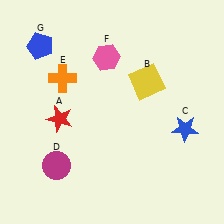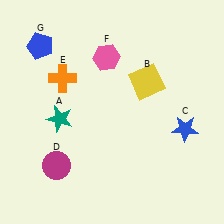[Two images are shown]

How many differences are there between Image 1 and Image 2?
There is 1 difference between the two images.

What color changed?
The star (A) changed from red in Image 1 to teal in Image 2.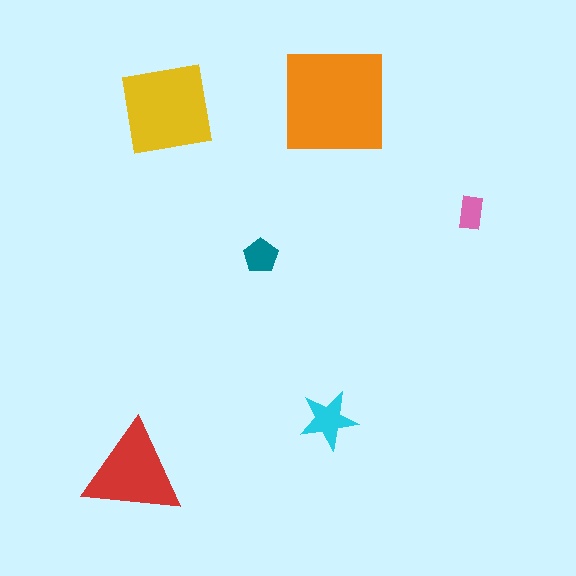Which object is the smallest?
The pink rectangle.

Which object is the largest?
The orange square.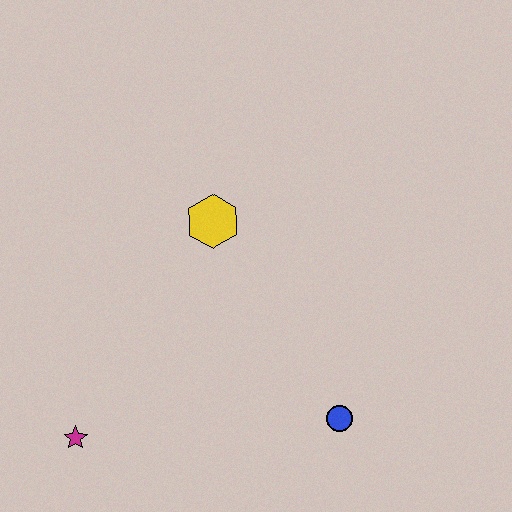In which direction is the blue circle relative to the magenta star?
The blue circle is to the right of the magenta star.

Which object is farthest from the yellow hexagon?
The magenta star is farthest from the yellow hexagon.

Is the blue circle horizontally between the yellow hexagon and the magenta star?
No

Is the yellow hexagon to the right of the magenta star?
Yes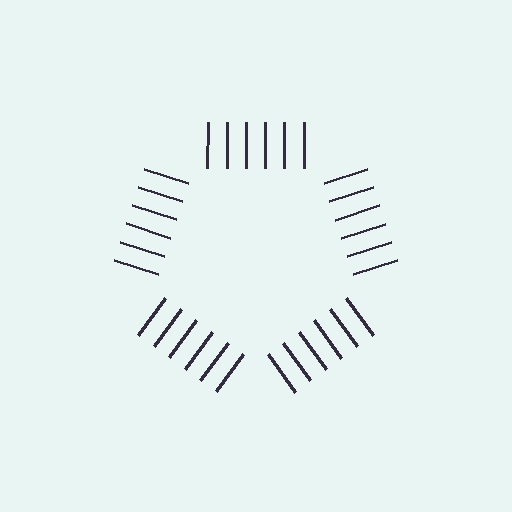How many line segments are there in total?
30 — 6 along each of the 5 edges.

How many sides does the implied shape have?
5 sides — the line-ends trace a pentagon.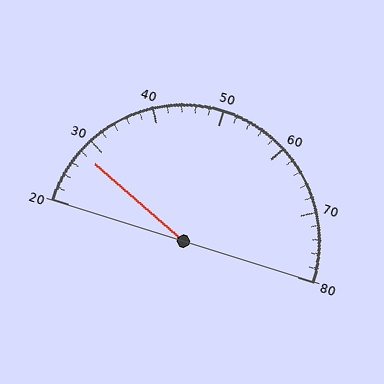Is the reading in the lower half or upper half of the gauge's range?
The reading is in the lower half of the range (20 to 80).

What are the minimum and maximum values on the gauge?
The gauge ranges from 20 to 80.